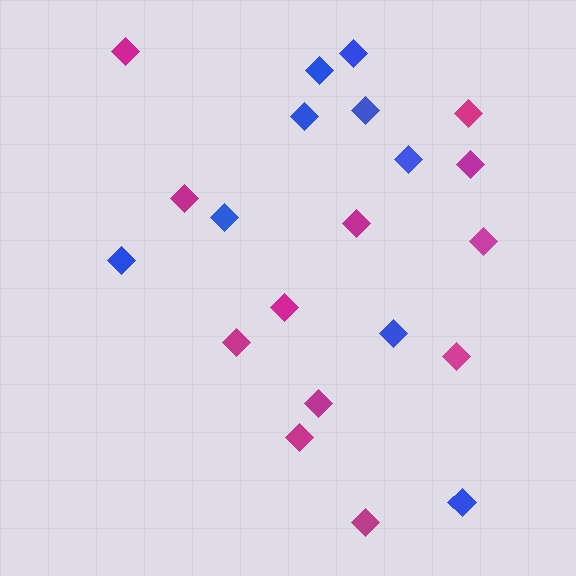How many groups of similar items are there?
There are 2 groups: one group of magenta diamonds (12) and one group of blue diamonds (9).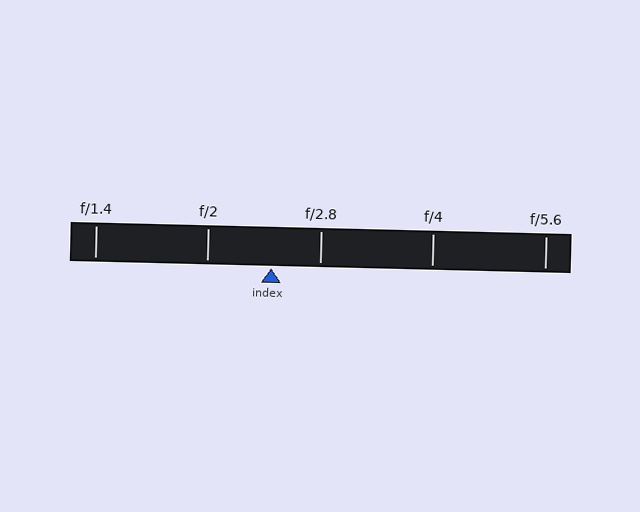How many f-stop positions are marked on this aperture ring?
There are 5 f-stop positions marked.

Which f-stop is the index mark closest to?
The index mark is closest to f/2.8.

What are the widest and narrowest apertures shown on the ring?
The widest aperture shown is f/1.4 and the narrowest is f/5.6.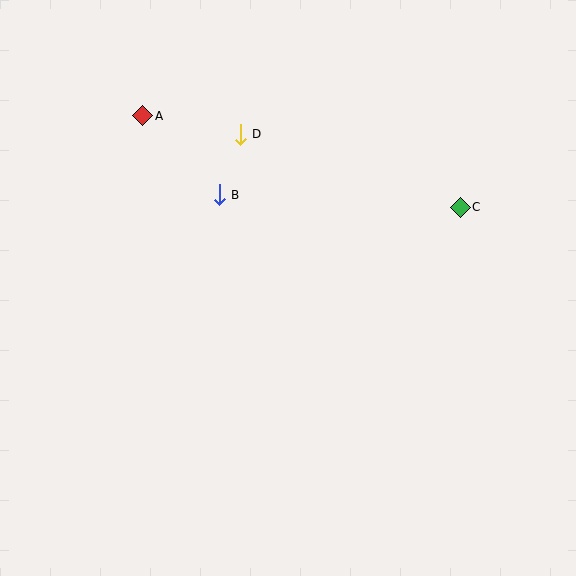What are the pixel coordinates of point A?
Point A is at (143, 116).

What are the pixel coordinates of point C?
Point C is at (460, 207).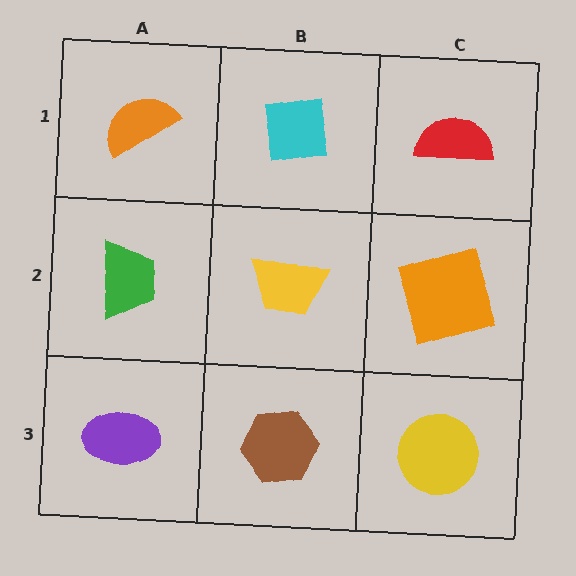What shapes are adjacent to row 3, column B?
A yellow trapezoid (row 2, column B), a purple ellipse (row 3, column A), a yellow circle (row 3, column C).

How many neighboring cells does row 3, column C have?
2.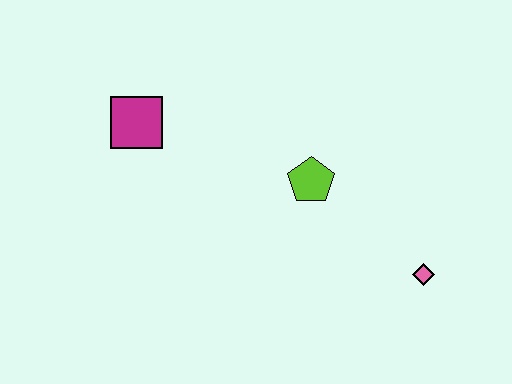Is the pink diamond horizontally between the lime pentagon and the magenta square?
No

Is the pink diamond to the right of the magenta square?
Yes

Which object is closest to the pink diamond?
The lime pentagon is closest to the pink diamond.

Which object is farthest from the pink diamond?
The magenta square is farthest from the pink diamond.